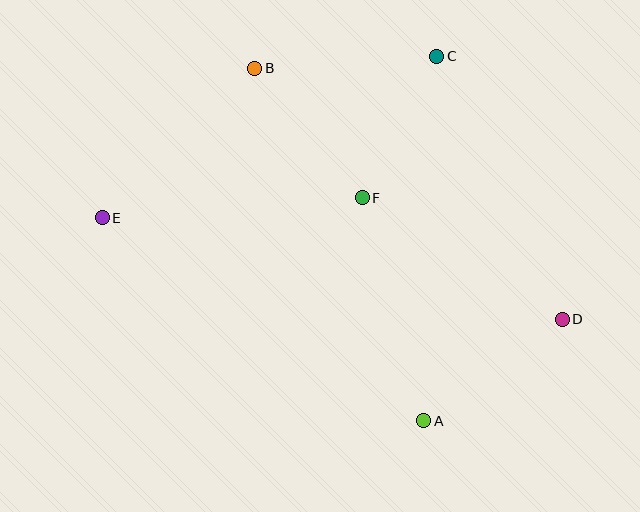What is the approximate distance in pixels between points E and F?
The distance between E and F is approximately 261 pixels.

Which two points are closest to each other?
Points C and F are closest to each other.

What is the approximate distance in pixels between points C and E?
The distance between C and E is approximately 371 pixels.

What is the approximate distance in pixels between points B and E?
The distance between B and E is approximately 213 pixels.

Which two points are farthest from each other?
Points D and E are farthest from each other.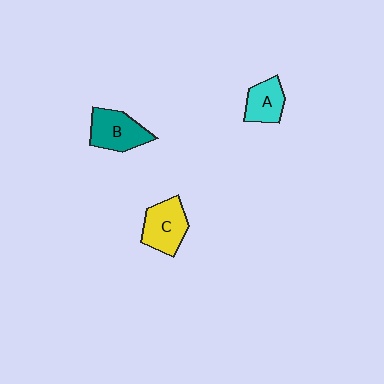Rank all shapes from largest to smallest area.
From largest to smallest: B (teal), C (yellow), A (cyan).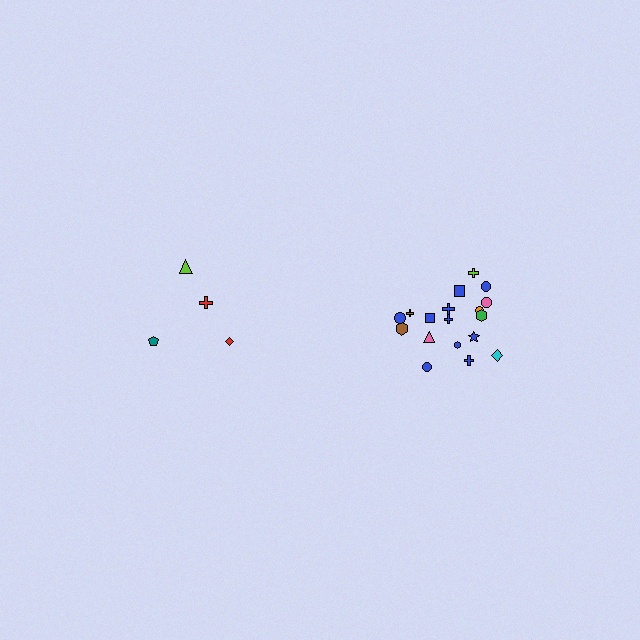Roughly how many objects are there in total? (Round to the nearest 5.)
Roughly 20 objects in total.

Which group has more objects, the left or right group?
The right group.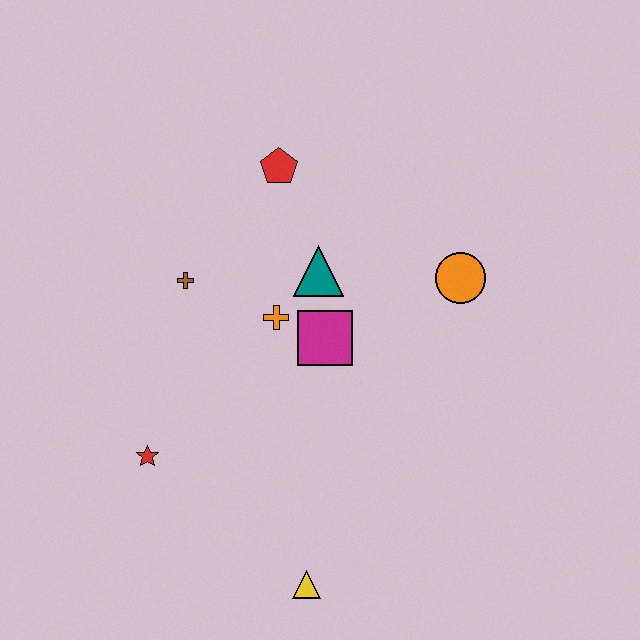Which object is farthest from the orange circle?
The red star is farthest from the orange circle.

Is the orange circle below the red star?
No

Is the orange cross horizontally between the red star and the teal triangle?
Yes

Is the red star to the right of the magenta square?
No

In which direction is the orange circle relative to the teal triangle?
The orange circle is to the right of the teal triangle.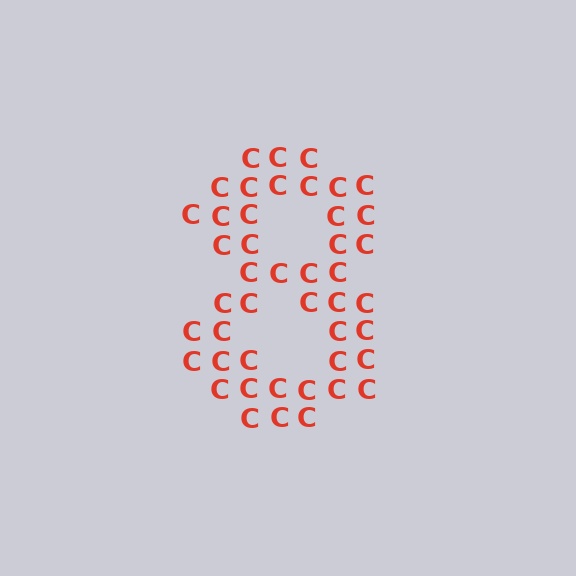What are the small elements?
The small elements are letter C's.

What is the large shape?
The large shape is the digit 8.